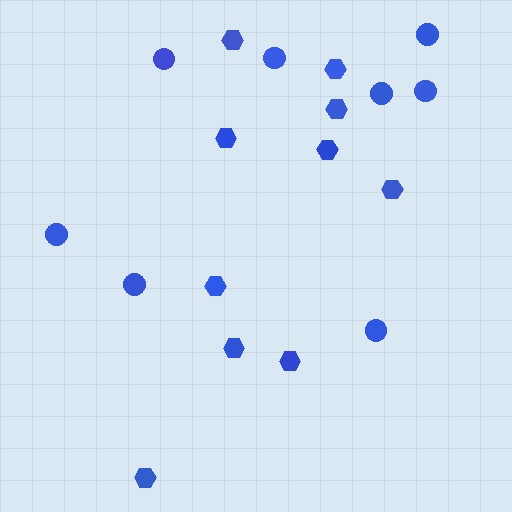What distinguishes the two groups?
There are 2 groups: one group of hexagons (10) and one group of circles (8).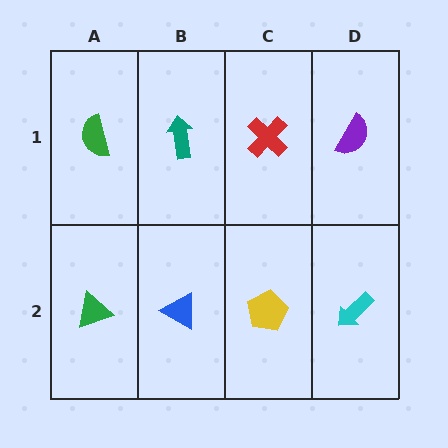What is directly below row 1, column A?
A green triangle.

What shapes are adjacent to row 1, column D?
A cyan arrow (row 2, column D), a red cross (row 1, column C).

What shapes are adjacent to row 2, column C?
A red cross (row 1, column C), a blue triangle (row 2, column B), a cyan arrow (row 2, column D).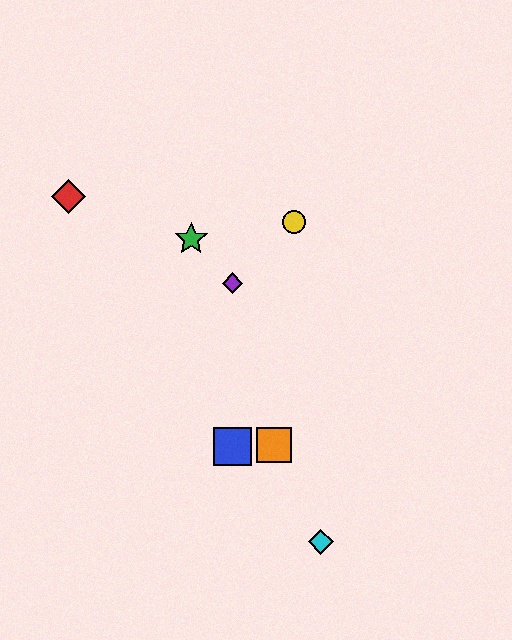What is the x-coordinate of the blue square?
The blue square is at x≈232.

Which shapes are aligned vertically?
The blue square, the purple diamond are aligned vertically.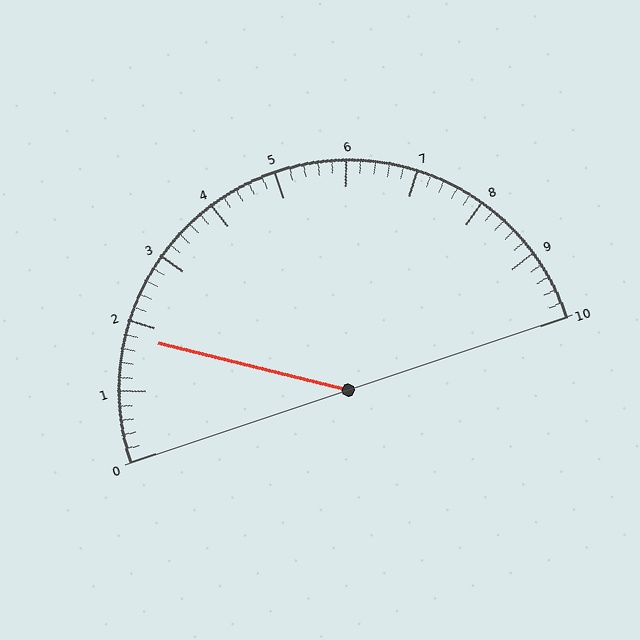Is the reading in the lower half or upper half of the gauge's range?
The reading is in the lower half of the range (0 to 10).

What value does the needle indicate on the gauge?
The needle indicates approximately 1.8.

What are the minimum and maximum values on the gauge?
The gauge ranges from 0 to 10.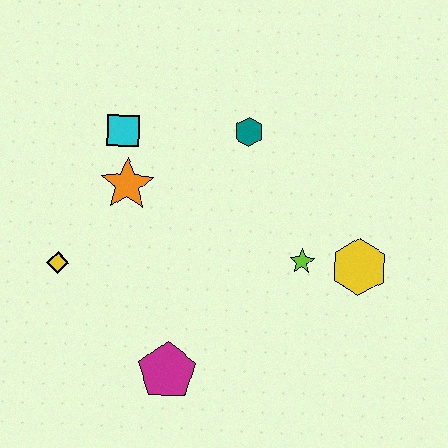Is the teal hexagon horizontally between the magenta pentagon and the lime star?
Yes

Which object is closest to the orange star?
The cyan square is closest to the orange star.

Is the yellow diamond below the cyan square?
Yes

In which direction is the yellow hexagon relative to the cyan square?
The yellow hexagon is to the right of the cyan square.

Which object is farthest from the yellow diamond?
The yellow hexagon is farthest from the yellow diamond.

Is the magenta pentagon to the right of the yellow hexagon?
No